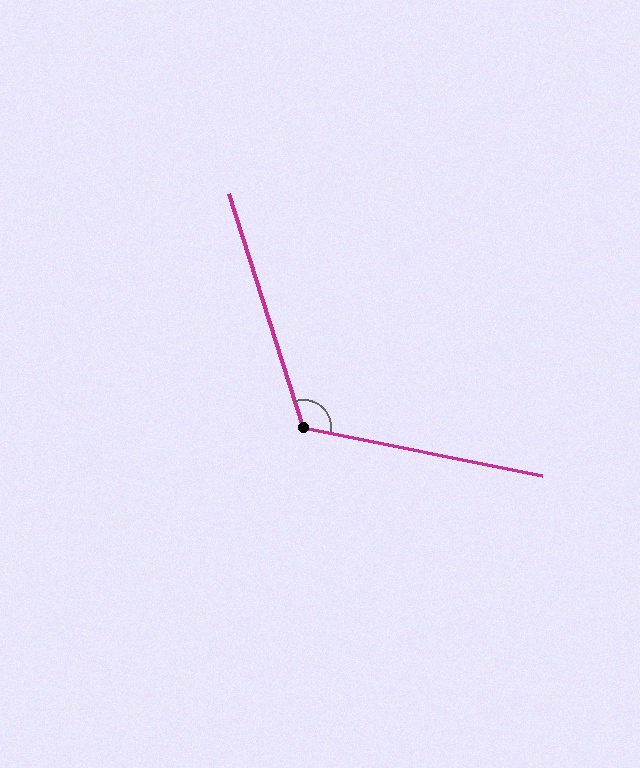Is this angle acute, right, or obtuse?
It is obtuse.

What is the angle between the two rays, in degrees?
Approximately 119 degrees.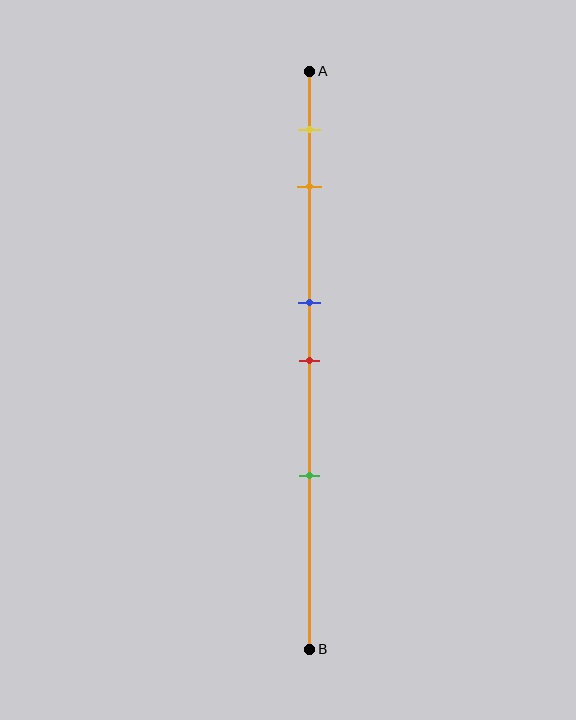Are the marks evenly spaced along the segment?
No, the marks are not evenly spaced.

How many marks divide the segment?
There are 5 marks dividing the segment.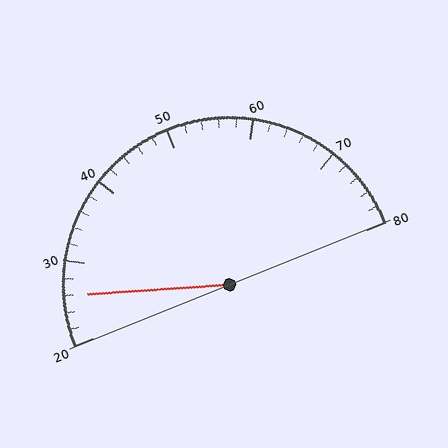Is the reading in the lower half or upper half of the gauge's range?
The reading is in the lower half of the range (20 to 80).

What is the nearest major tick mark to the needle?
The nearest major tick mark is 30.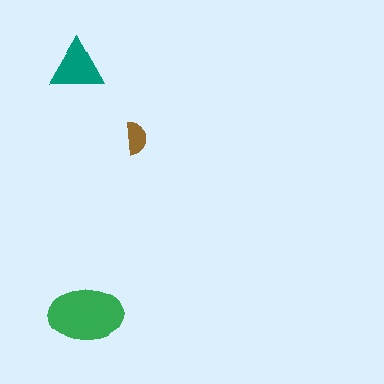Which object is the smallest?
The brown semicircle.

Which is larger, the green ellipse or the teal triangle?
The green ellipse.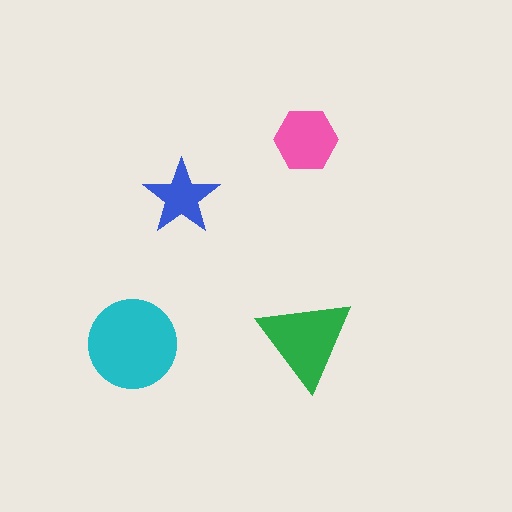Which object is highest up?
The pink hexagon is topmost.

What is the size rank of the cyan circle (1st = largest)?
1st.